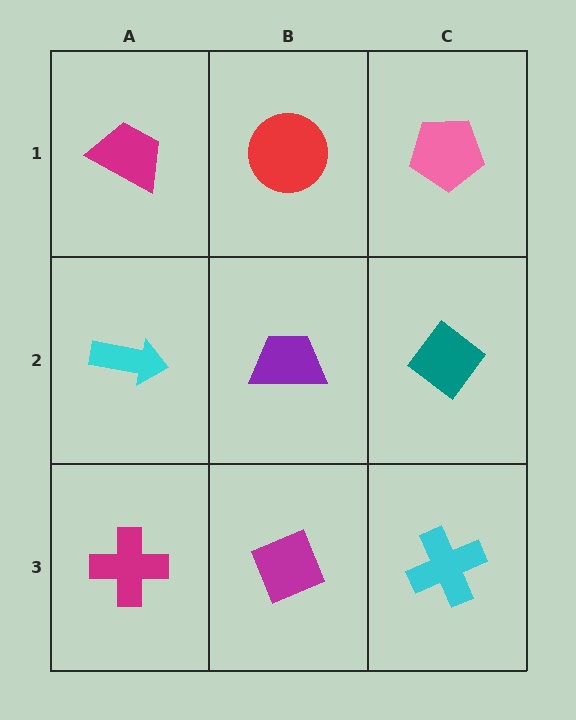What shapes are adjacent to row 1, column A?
A cyan arrow (row 2, column A), a red circle (row 1, column B).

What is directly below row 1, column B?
A purple trapezoid.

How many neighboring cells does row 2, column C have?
3.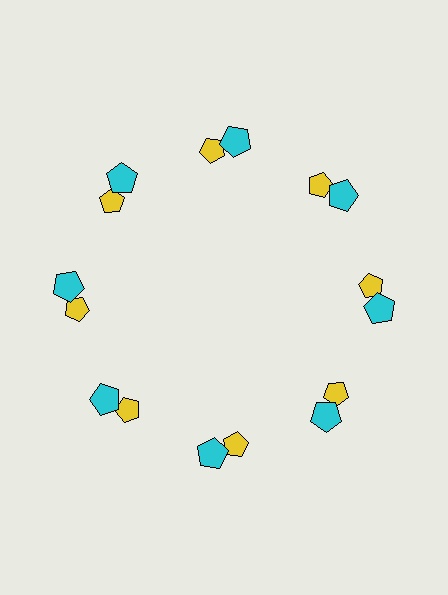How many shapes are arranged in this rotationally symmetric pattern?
There are 16 shapes, arranged in 8 groups of 2.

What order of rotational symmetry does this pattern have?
This pattern has 8-fold rotational symmetry.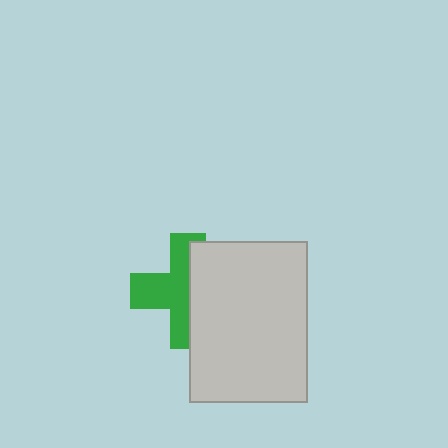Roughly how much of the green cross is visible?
About half of it is visible (roughly 55%).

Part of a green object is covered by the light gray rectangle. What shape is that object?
It is a cross.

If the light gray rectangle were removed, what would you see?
You would see the complete green cross.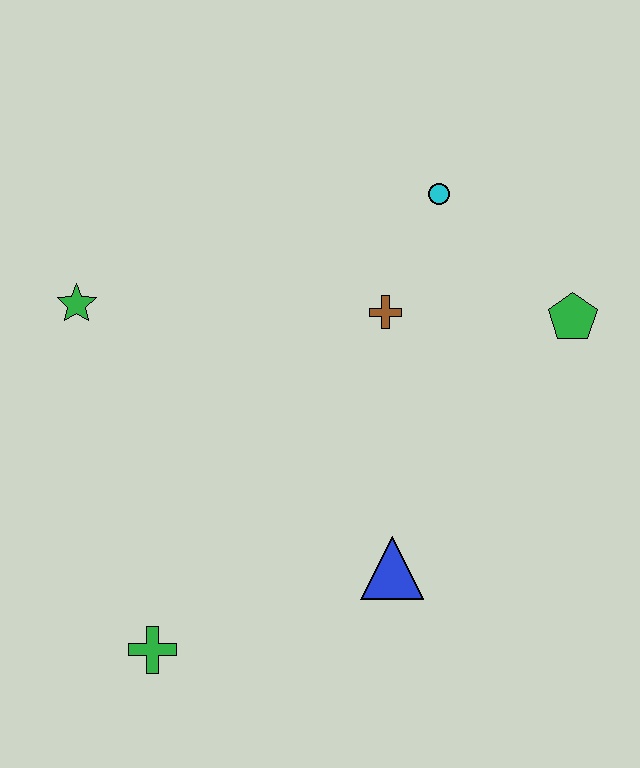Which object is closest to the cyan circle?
The brown cross is closest to the cyan circle.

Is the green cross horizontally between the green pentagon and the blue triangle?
No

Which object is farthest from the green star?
The green pentagon is farthest from the green star.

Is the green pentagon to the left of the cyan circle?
No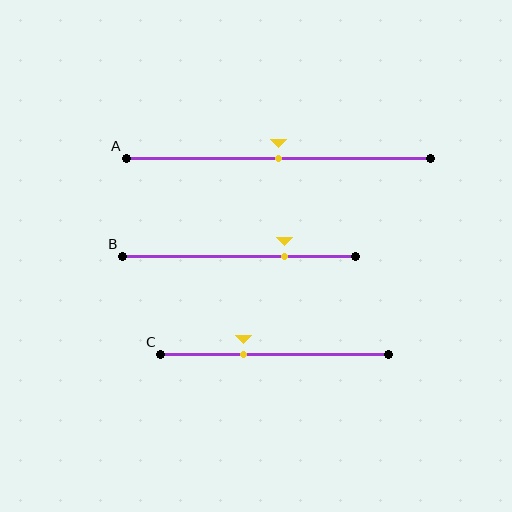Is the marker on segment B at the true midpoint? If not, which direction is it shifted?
No, the marker on segment B is shifted to the right by about 19% of the segment length.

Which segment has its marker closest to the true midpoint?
Segment A has its marker closest to the true midpoint.